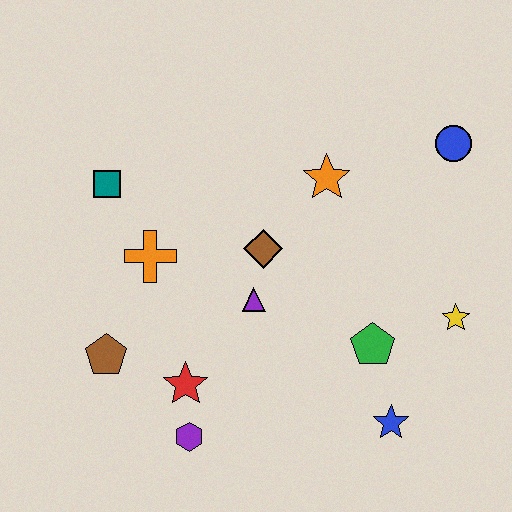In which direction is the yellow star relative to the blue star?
The yellow star is above the blue star.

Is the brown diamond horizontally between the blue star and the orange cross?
Yes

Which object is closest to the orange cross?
The teal square is closest to the orange cross.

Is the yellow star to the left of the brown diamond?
No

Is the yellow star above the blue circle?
No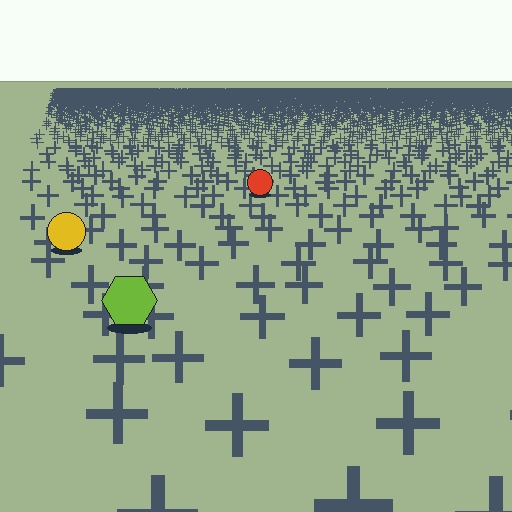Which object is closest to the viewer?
The lime hexagon is closest. The texture marks near it are larger and more spread out.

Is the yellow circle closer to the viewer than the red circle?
Yes. The yellow circle is closer — you can tell from the texture gradient: the ground texture is coarser near it.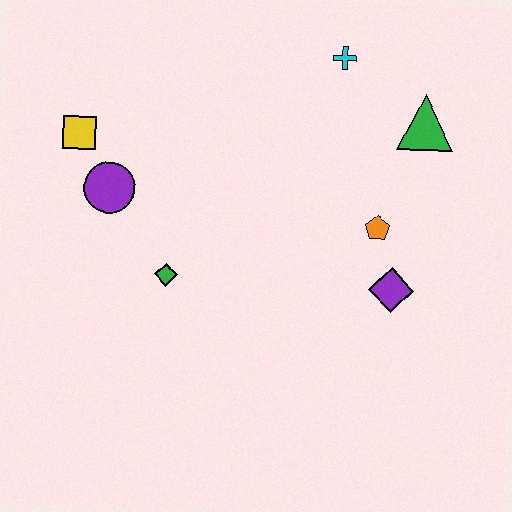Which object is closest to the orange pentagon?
The purple diamond is closest to the orange pentagon.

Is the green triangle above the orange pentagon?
Yes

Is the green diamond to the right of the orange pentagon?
No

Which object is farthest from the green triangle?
The yellow square is farthest from the green triangle.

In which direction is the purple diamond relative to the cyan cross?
The purple diamond is below the cyan cross.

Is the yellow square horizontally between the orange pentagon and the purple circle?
No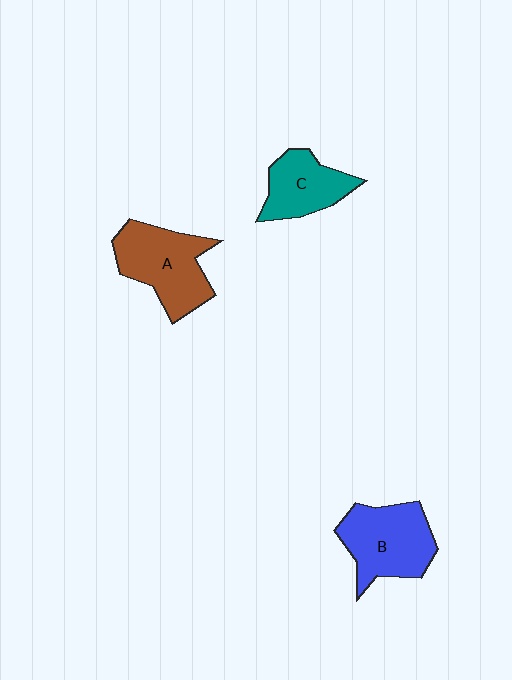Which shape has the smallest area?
Shape C (teal).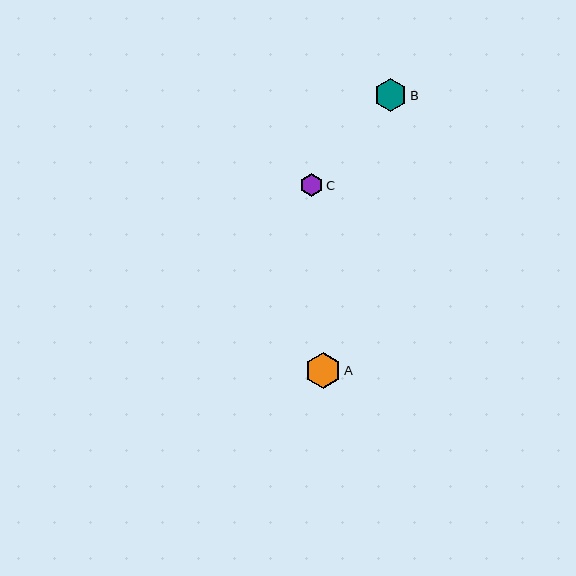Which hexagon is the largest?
Hexagon A is the largest with a size of approximately 36 pixels.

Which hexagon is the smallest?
Hexagon C is the smallest with a size of approximately 23 pixels.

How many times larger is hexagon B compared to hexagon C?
Hexagon B is approximately 1.4 times the size of hexagon C.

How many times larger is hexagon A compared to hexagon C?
Hexagon A is approximately 1.6 times the size of hexagon C.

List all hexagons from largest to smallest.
From largest to smallest: A, B, C.